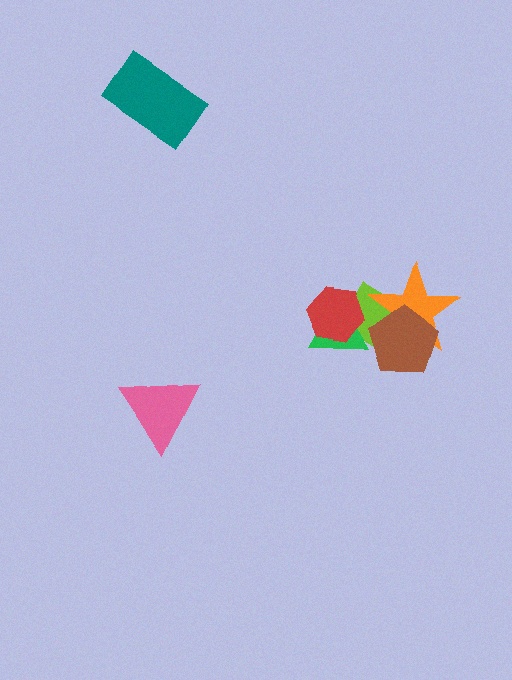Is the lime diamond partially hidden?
Yes, it is partially covered by another shape.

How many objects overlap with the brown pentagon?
2 objects overlap with the brown pentagon.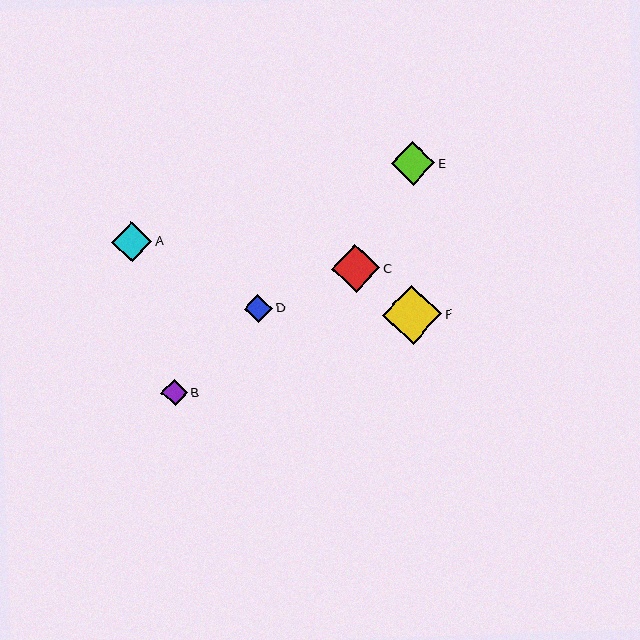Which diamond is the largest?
Diamond F is the largest with a size of approximately 59 pixels.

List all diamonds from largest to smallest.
From largest to smallest: F, C, E, A, D, B.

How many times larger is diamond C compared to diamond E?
Diamond C is approximately 1.1 times the size of diamond E.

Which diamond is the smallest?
Diamond B is the smallest with a size of approximately 26 pixels.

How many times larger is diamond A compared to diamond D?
Diamond A is approximately 1.4 times the size of diamond D.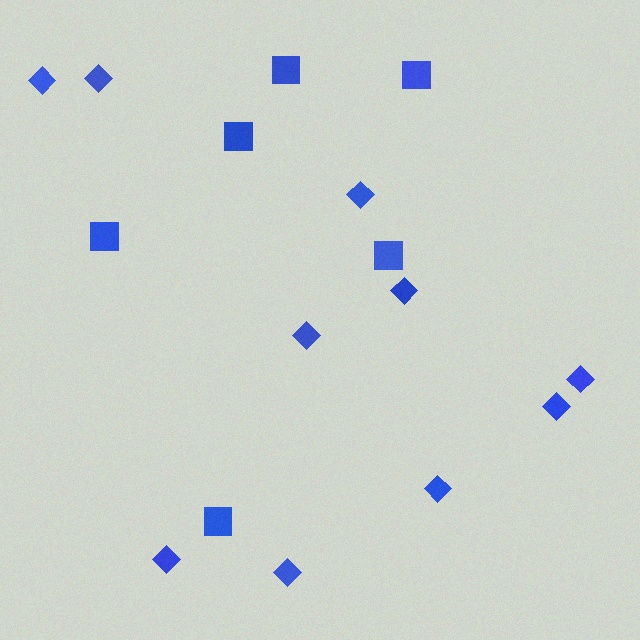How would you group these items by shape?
There are 2 groups: one group of diamonds (10) and one group of squares (6).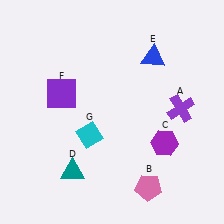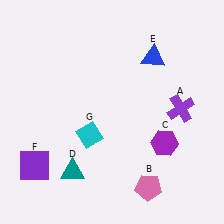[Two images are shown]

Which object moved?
The purple square (F) moved down.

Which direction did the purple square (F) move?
The purple square (F) moved down.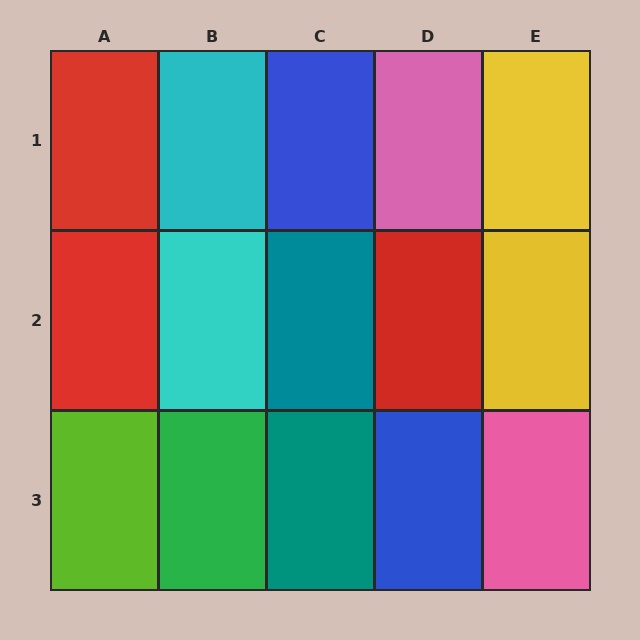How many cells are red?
3 cells are red.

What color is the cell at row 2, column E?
Yellow.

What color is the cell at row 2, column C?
Teal.